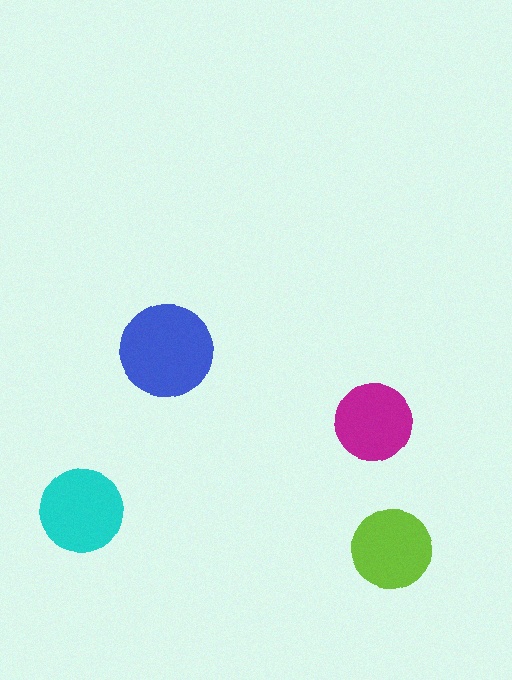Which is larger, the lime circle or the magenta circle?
The lime one.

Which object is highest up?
The blue circle is topmost.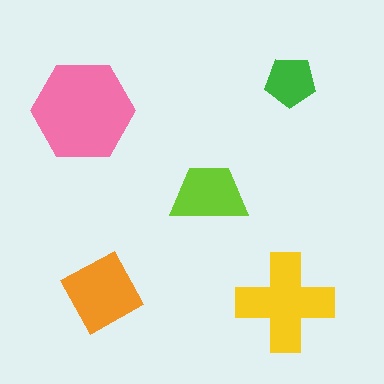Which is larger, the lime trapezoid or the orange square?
The orange square.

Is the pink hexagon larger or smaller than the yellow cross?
Larger.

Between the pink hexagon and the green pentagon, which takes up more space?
The pink hexagon.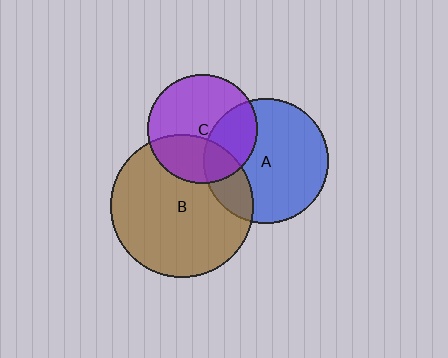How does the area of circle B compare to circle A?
Approximately 1.3 times.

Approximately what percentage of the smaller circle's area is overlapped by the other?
Approximately 35%.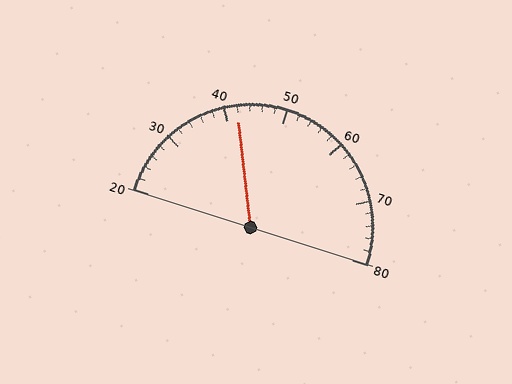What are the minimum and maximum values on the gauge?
The gauge ranges from 20 to 80.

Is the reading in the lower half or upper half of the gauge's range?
The reading is in the lower half of the range (20 to 80).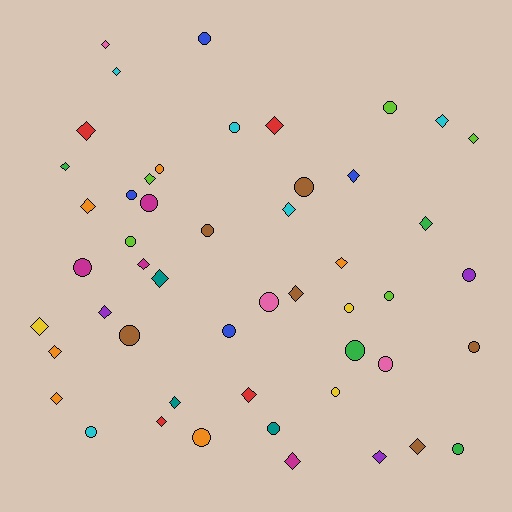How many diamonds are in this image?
There are 26 diamonds.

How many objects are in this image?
There are 50 objects.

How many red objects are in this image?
There are 4 red objects.